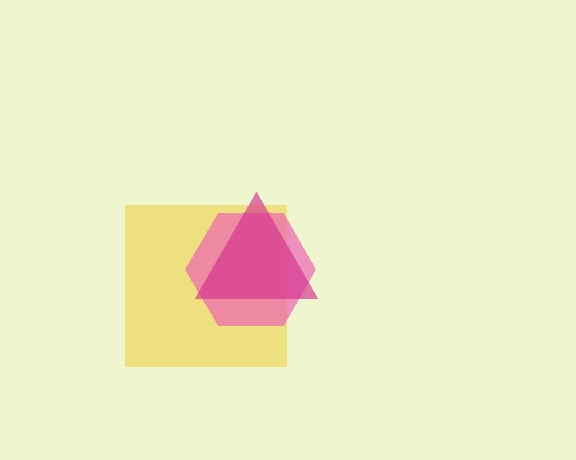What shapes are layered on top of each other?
The layered shapes are: a yellow square, a pink hexagon, a magenta triangle.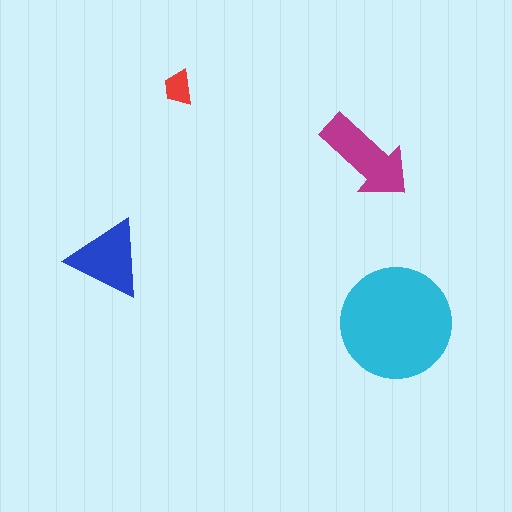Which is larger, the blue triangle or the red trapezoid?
The blue triangle.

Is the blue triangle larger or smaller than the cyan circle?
Smaller.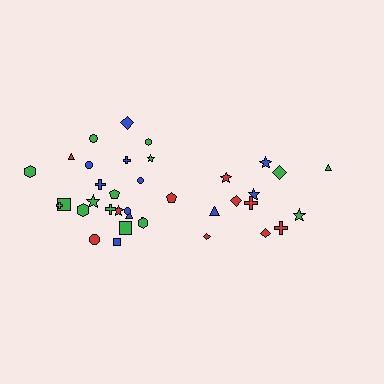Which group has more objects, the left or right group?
The left group.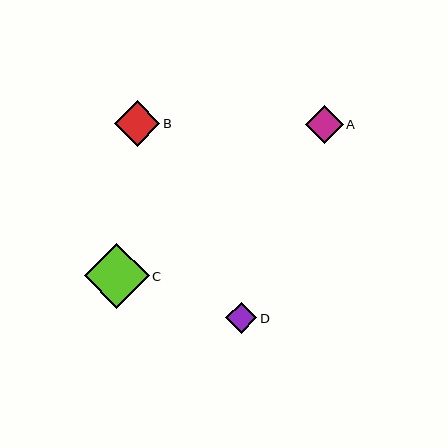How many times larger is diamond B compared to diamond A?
Diamond B is approximately 1.2 times the size of diamond A.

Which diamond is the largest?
Diamond C is the largest with a size of approximately 65 pixels.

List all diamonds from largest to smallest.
From largest to smallest: C, B, A, D.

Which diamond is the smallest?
Diamond D is the smallest with a size of approximately 31 pixels.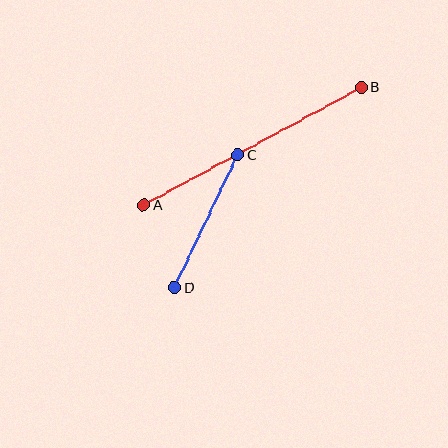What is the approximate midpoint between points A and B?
The midpoint is at approximately (253, 146) pixels.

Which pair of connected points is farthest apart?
Points A and B are farthest apart.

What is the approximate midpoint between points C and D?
The midpoint is at approximately (206, 222) pixels.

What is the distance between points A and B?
The distance is approximately 247 pixels.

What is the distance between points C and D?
The distance is approximately 147 pixels.